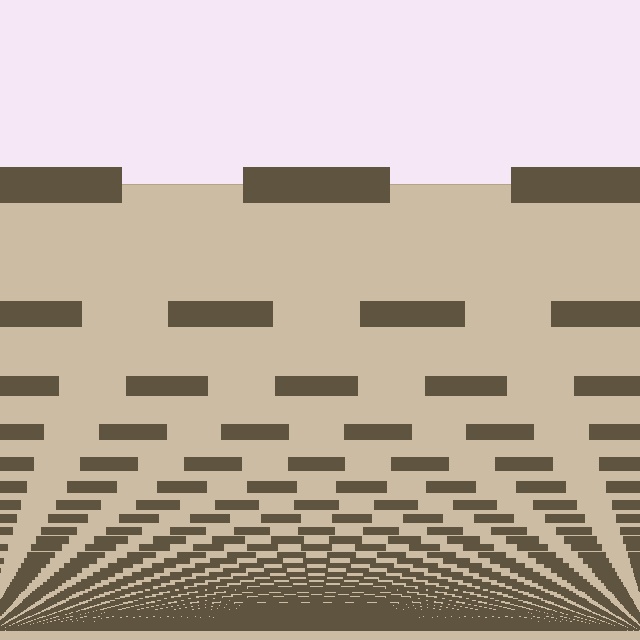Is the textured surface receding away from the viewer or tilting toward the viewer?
The surface appears to tilt toward the viewer. Texture elements get larger and sparser toward the top.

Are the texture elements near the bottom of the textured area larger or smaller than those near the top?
Smaller. The gradient is inverted — elements near the bottom are smaller and denser.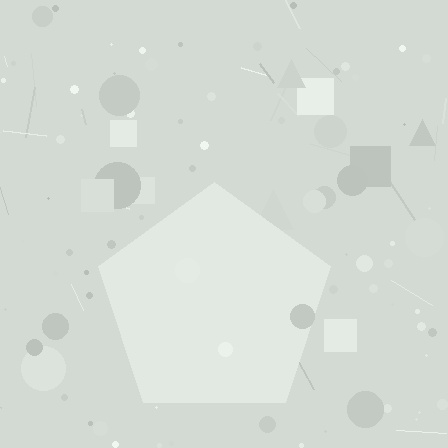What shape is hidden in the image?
A pentagon is hidden in the image.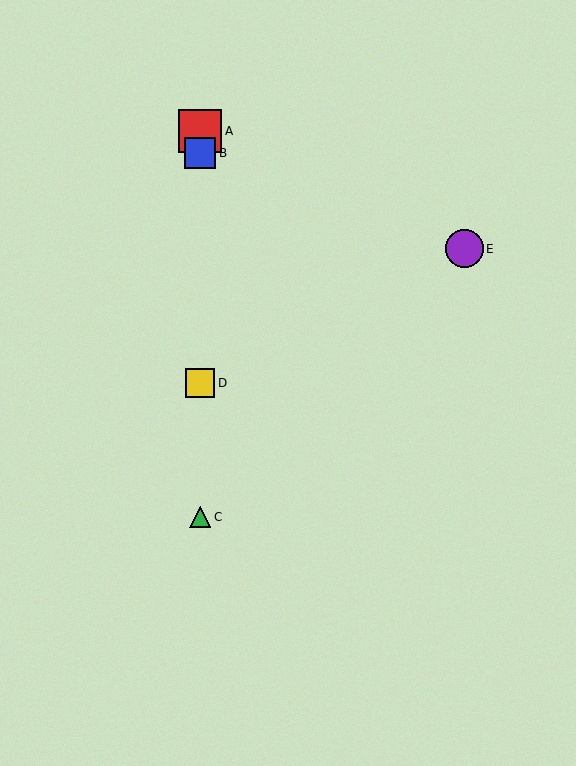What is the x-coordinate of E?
Object E is at x≈465.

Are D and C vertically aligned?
Yes, both are at x≈200.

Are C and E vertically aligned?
No, C is at x≈200 and E is at x≈465.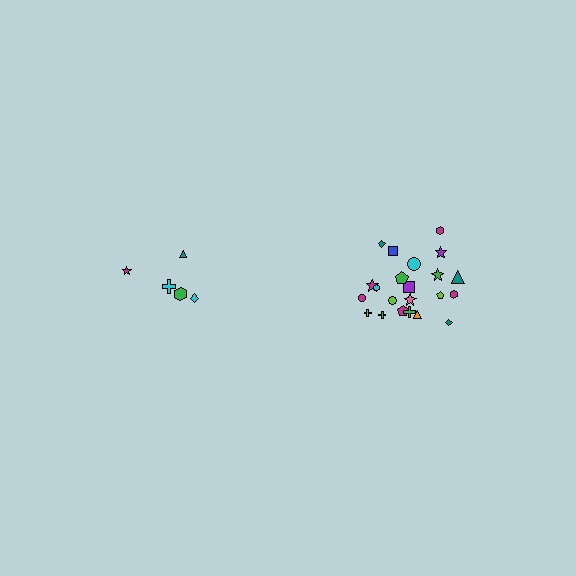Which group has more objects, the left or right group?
The right group.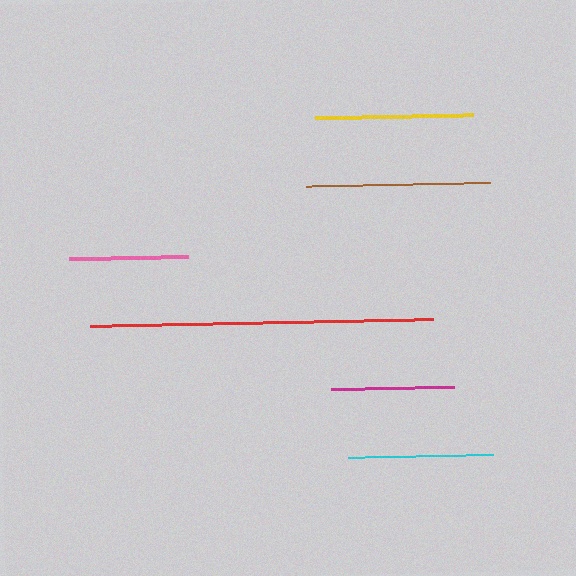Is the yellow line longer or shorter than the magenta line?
The yellow line is longer than the magenta line.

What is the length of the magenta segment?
The magenta segment is approximately 123 pixels long.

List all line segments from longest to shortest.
From longest to shortest: red, brown, yellow, cyan, magenta, pink.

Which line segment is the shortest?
The pink line is the shortest at approximately 119 pixels.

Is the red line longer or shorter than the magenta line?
The red line is longer than the magenta line.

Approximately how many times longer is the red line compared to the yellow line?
The red line is approximately 2.2 times the length of the yellow line.